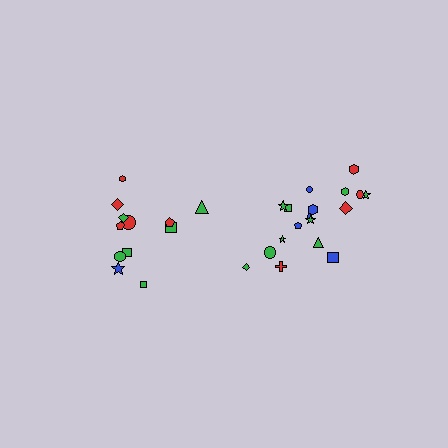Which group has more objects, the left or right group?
The right group.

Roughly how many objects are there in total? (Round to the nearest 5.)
Roughly 30 objects in total.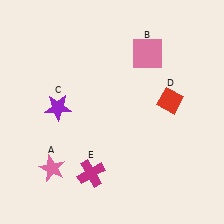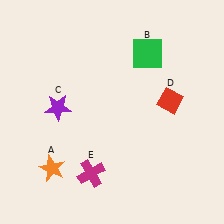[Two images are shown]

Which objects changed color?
A changed from pink to orange. B changed from pink to green.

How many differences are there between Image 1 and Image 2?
There are 2 differences between the two images.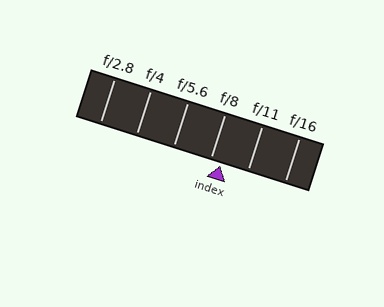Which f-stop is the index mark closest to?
The index mark is closest to f/8.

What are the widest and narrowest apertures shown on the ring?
The widest aperture shown is f/2.8 and the narrowest is f/16.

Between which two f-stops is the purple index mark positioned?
The index mark is between f/8 and f/11.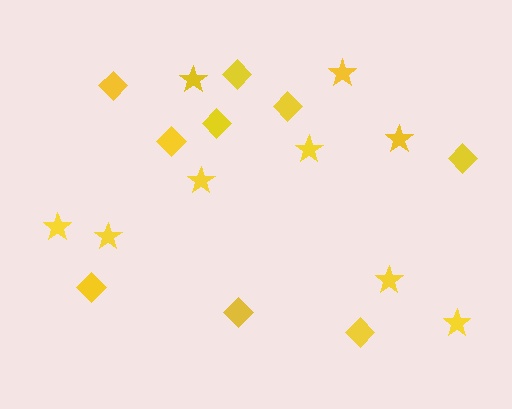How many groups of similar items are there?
There are 2 groups: one group of diamonds (9) and one group of stars (9).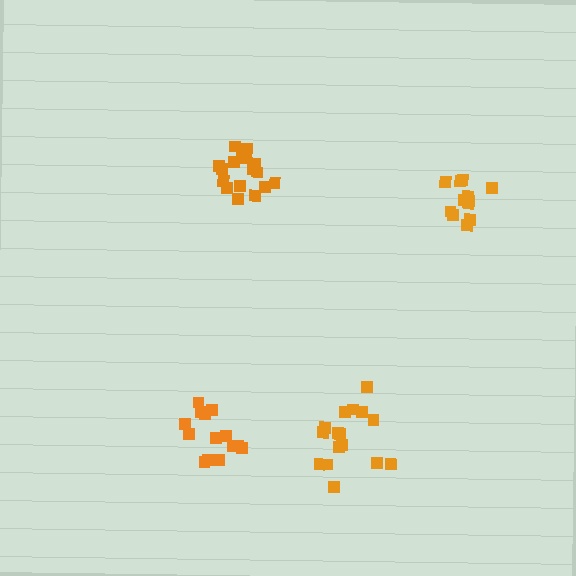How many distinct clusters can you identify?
There are 4 distinct clusters.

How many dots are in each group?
Group 1: 13 dots, Group 2: 18 dots, Group 3: 14 dots, Group 4: 16 dots (61 total).